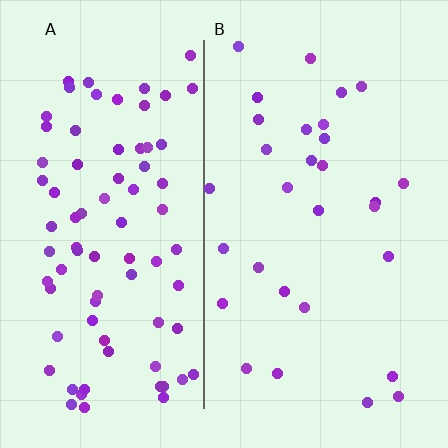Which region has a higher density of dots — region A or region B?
A (the left).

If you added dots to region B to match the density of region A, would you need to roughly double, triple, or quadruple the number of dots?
Approximately triple.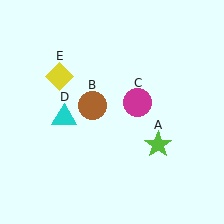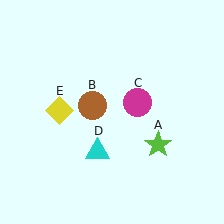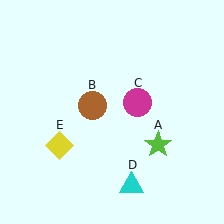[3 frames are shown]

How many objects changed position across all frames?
2 objects changed position: cyan triangle (object D), yellow diamond (object E).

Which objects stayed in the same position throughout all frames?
Lime star (object A) and brown circle (object B) and magenta circle (object C) remained stationary.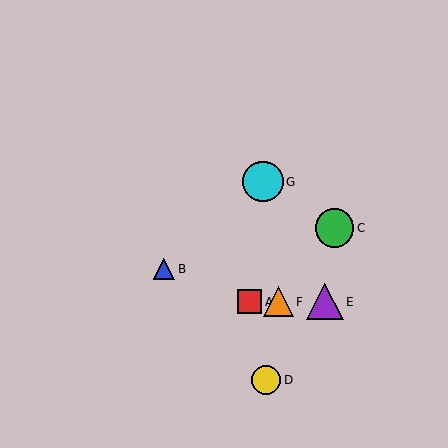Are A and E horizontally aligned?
Yes, both are at y≈302.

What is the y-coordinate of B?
Object B is at y≈269.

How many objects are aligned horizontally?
3 objects (A, E, F) are aligned horizontally.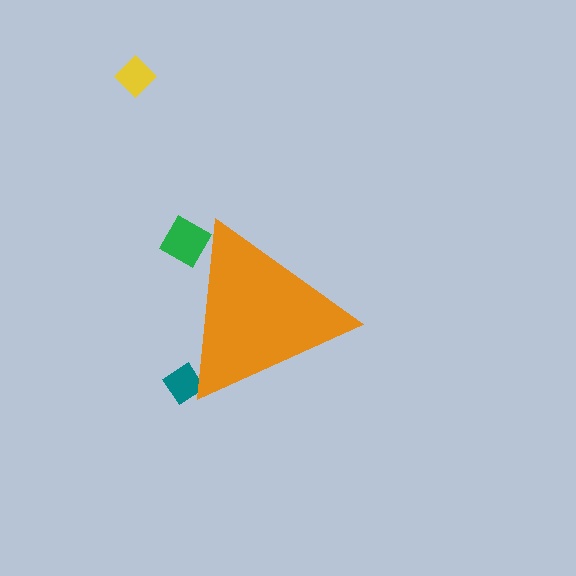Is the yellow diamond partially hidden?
No, the yellow diamond is fully visible.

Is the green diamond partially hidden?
Yes, the green diamond is partially hidden behind the orange triangle.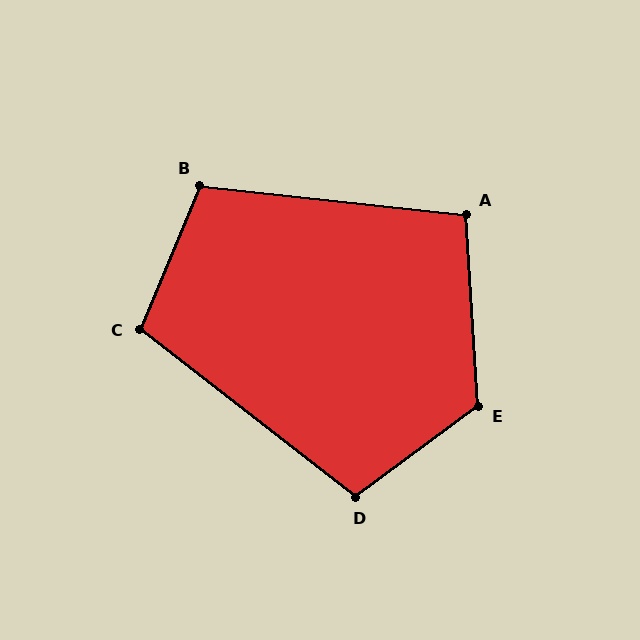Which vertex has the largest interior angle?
E, at approximately 123 degrees.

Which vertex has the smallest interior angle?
A, at approximately 100 degrees.